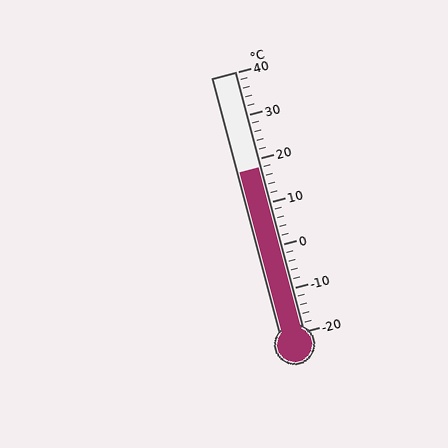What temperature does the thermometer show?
The thermometer shows approximately 18°C.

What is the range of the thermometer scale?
The thermometer scale ranges from -20°C to 40°C.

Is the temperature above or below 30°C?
The temperature is below 30°C.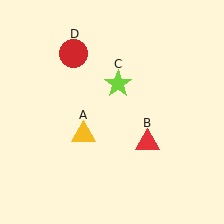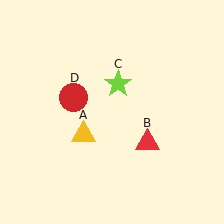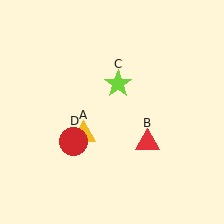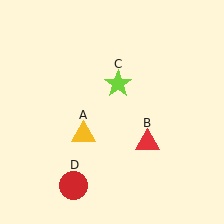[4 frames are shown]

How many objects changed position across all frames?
1 object changed position: red circle (object D).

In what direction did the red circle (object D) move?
The red circle (object D) moved down.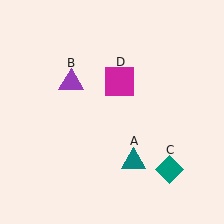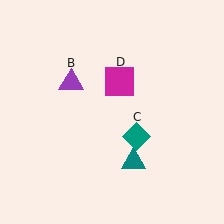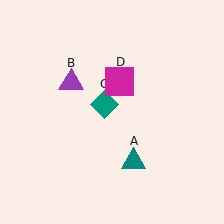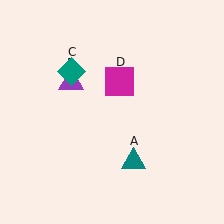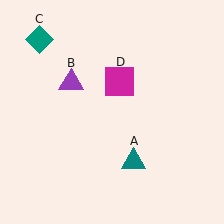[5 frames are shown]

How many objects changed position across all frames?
1 object changed position: teal diamond (object C).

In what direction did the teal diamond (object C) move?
The teal diamond (object C) moved up and to the left.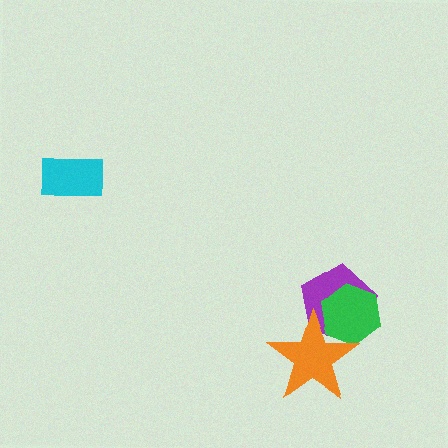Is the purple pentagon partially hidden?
Yes, it is partially covered by another shape.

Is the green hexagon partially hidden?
Yes, it is partially covered by another shape.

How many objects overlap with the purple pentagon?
2 objects overlap with the purple pentagon.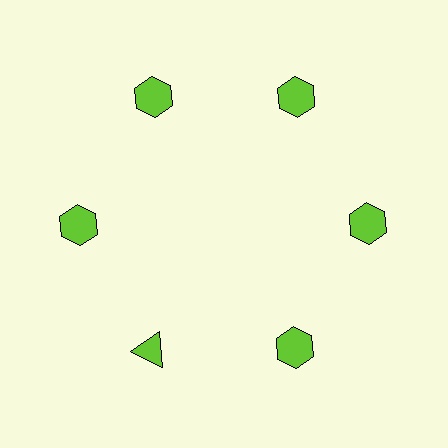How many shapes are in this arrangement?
There are 6 shapes arranged in a ring pattern.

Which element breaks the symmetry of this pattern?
The lime triangle at roughly the 7 o'clock position breaks the symmetry. All other shapes are lime hexagons.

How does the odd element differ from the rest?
It has a different shape: triangle instead of hexagon.